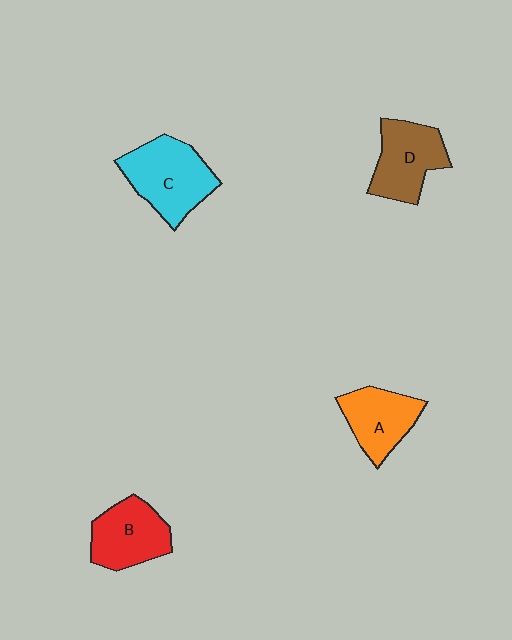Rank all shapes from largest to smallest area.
From largest to smallest: C (cyan), D (brown), B (red), A (orange).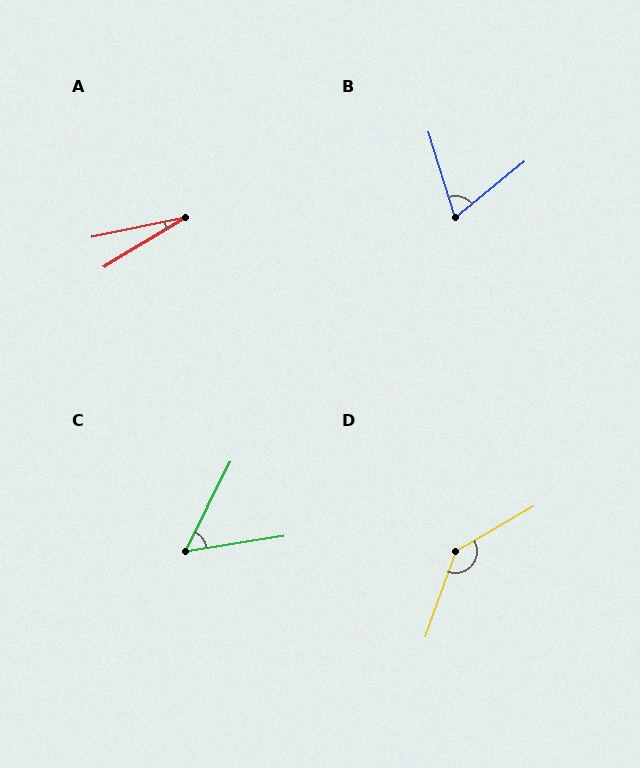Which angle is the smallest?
A, at approximately 19 degrees.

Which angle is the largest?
D, at approximately 140 degrees.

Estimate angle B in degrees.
Approximately 68 degrees.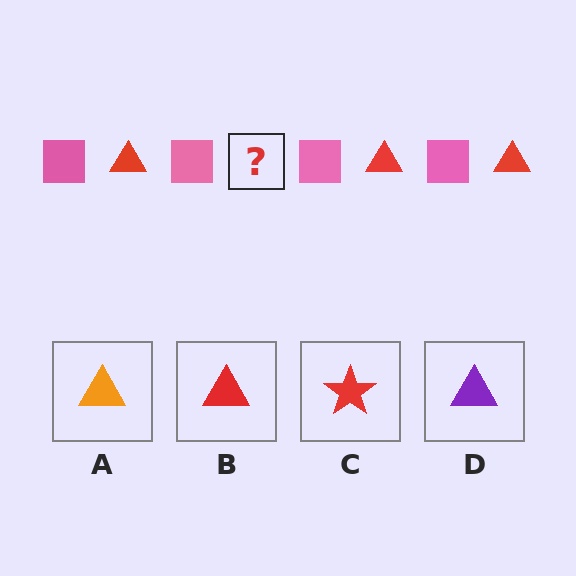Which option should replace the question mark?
Option B.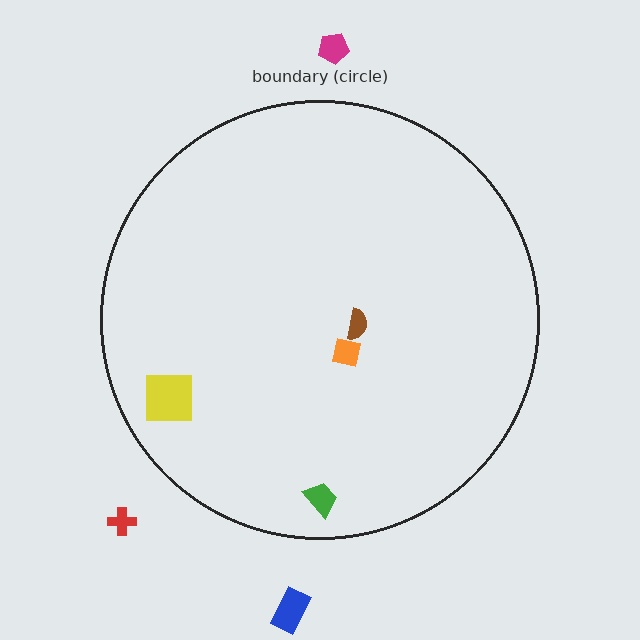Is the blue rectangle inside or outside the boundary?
Outside.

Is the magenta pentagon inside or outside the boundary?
Outside.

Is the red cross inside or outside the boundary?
Outside.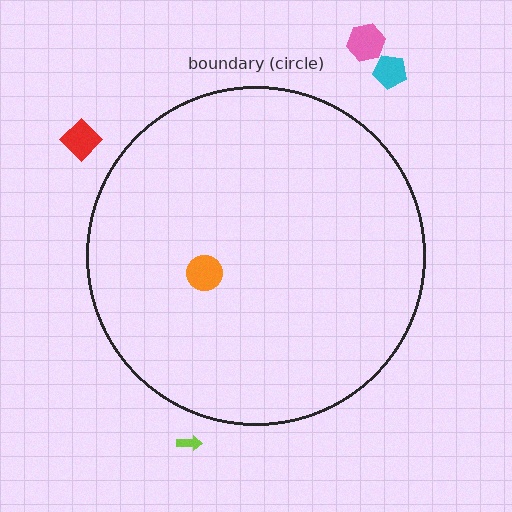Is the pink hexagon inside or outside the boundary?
Outside.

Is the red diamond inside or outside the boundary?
Outside.